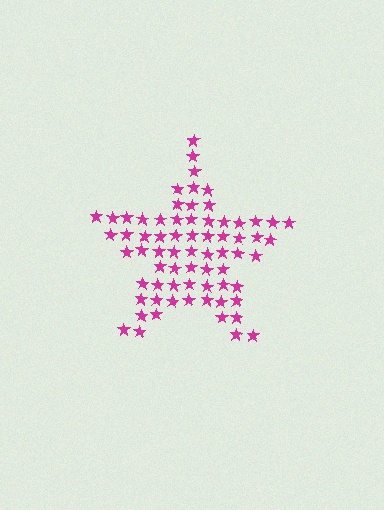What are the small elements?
The small elements are stars.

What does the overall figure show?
The overall figure shows a star.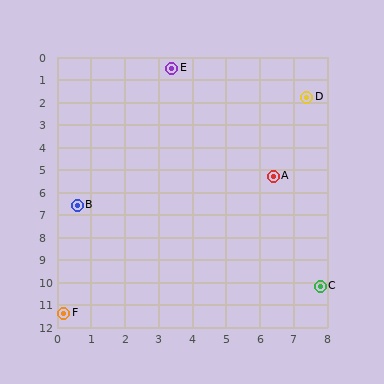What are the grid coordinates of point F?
Point F is at approximately (0.2, 11.4).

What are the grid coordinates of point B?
Point B is at approximately (0.6, 6.6).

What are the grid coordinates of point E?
Point E is at approximately (3.4, 0.5).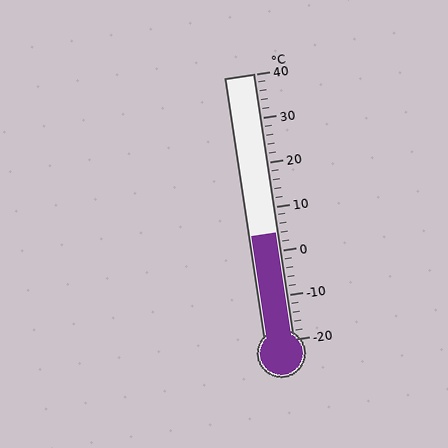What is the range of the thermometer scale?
The thermometer scale ranges from -20°C to 40°C.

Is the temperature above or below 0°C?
The temperature is above 0°C.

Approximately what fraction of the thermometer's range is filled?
The thermometer is filled to approximately 40% of its range.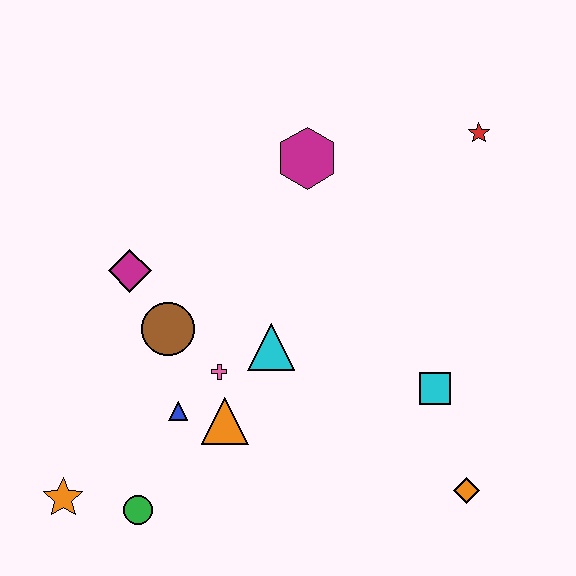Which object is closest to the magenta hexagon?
The red star is closest to the magenta hexagon.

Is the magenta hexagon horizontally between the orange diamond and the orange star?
Yes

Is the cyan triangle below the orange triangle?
No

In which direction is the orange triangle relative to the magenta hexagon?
The orange triangle is below the magenta hexagon.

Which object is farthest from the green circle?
The red star is farthest from the green circle.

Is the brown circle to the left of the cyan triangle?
Yes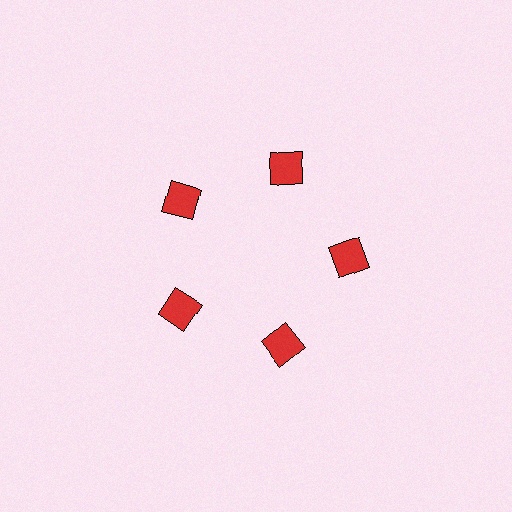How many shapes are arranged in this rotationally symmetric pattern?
There are 5 shapes, arranged in 5 groups of 1.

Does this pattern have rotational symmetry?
Yes, this pattern has 5-fold rotational symmetry. It looks the same after rotating 72 degrees around the center.